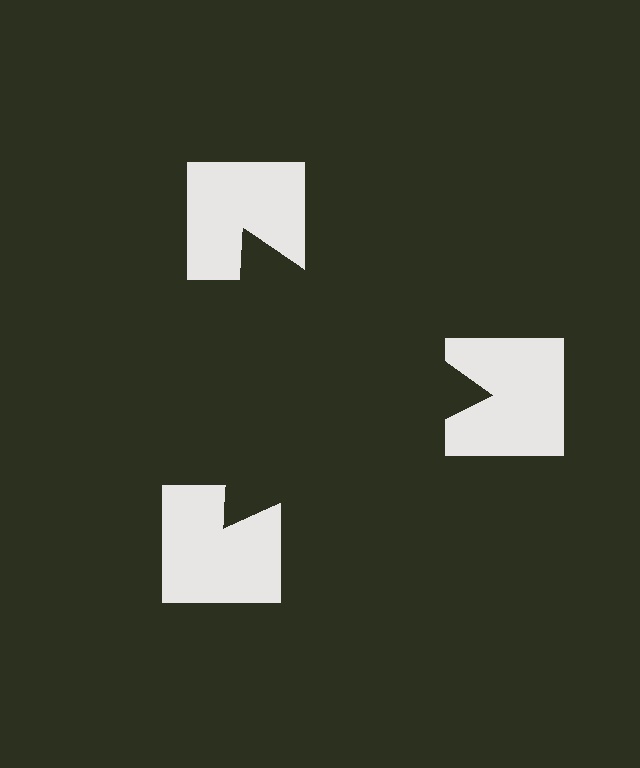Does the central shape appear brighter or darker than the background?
It typically appears slightly darker than the background, even though no actual brightness change is drawn.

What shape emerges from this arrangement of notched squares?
An illusory triangle — its edges are inferred from the aligned wedge cuts in the notched squares, not physically drawn.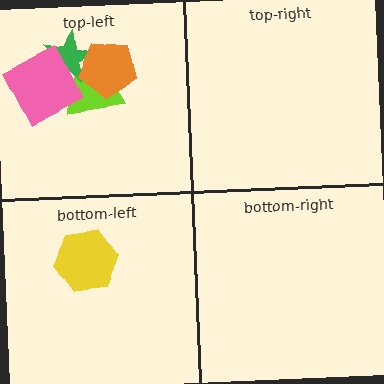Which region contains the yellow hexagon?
The bottom-left region.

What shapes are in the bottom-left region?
The yellow hexagon.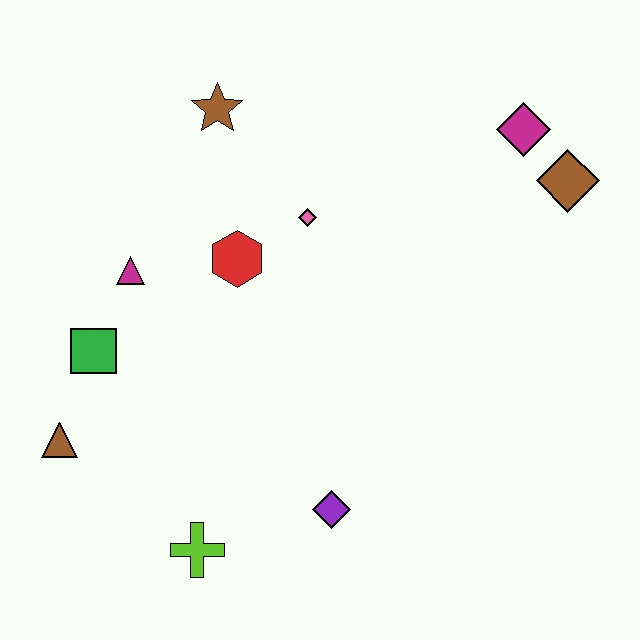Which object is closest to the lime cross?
The purple diamond is closest to the lime cross.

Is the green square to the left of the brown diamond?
Yes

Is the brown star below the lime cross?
No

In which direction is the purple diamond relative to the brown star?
The purple diamond is below the brown star.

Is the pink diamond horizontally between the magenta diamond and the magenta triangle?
Yes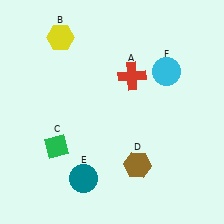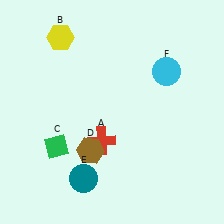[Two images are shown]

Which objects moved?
The objects that moved are: the red cross (A), the brown hexagon (D).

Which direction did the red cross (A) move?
The red cross (A) moved down.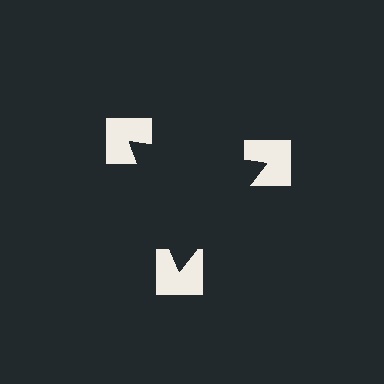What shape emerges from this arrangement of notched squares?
An illusory triangle — its edges are inferred from the aligned wedge cuts in the notched squares, not physically drawn.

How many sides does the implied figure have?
3 sides.